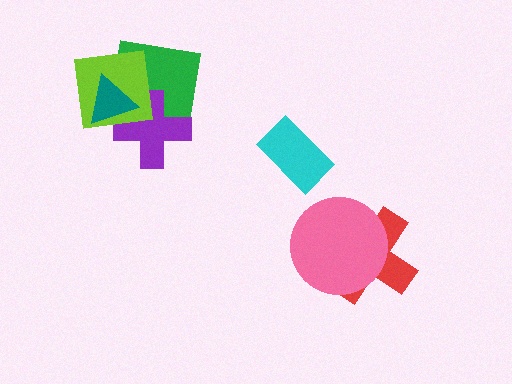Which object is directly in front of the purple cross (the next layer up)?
The lime square is directly in front of the purple cross.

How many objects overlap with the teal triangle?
3 objects overlap with the teal triangle.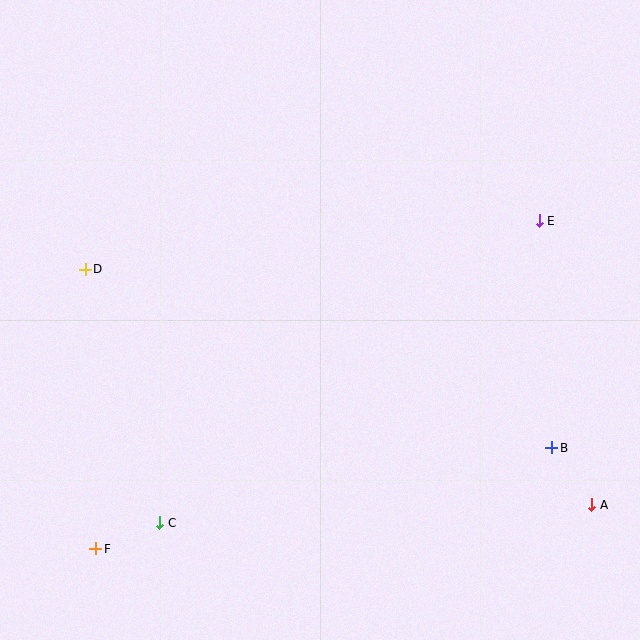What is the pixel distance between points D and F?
The distance between D and F is 280 pixels.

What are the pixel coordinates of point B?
Point B is at (552, 448).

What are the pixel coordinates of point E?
Point E is at (539, 221).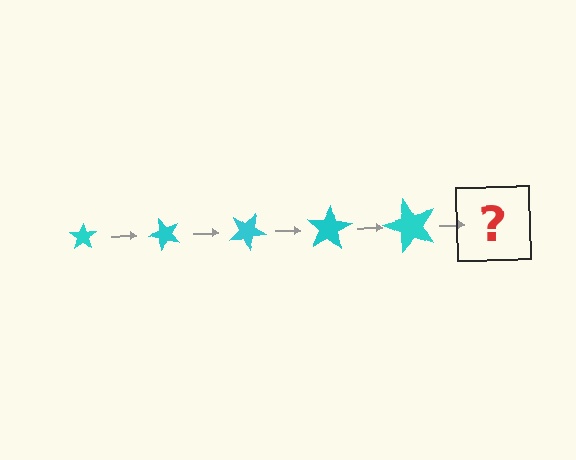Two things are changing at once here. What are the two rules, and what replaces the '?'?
The two rules are that the star grows larger each step and it rotates 50 degrees each step. The '?' should be a star, larger than the previous one and rotated 250 degrees from the start.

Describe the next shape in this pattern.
It should be a star, larger than the previous one and rotated 250 degrees from the start.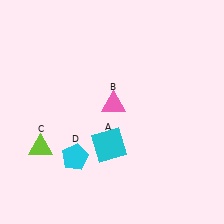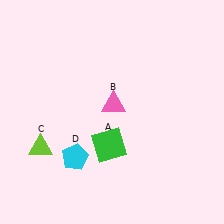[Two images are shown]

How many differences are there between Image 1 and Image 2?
There is 1 difference between the two images.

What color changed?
The square (A) changed from cyan in Image 1 to green in Image 2.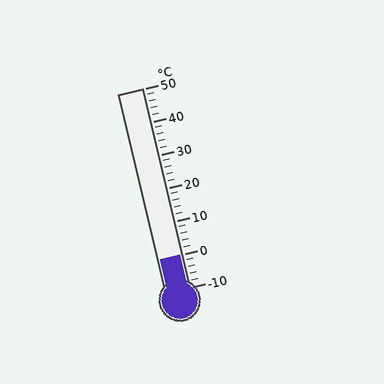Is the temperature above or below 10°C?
The temperature is below 10°C.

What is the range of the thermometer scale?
The thermometer scale ranges from -10°C to 50°C.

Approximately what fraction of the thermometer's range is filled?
The thermometer is filled to approximately 15% of its range.